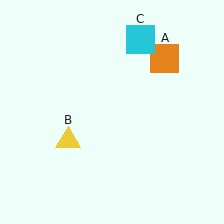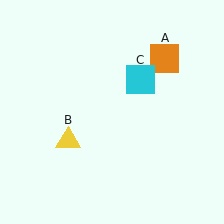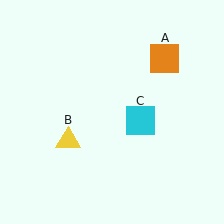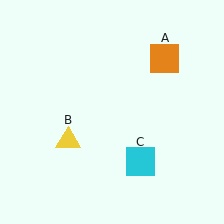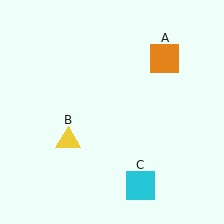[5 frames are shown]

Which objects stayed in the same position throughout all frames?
Orange square (object A) and yellow triangle (object B) remained stationary.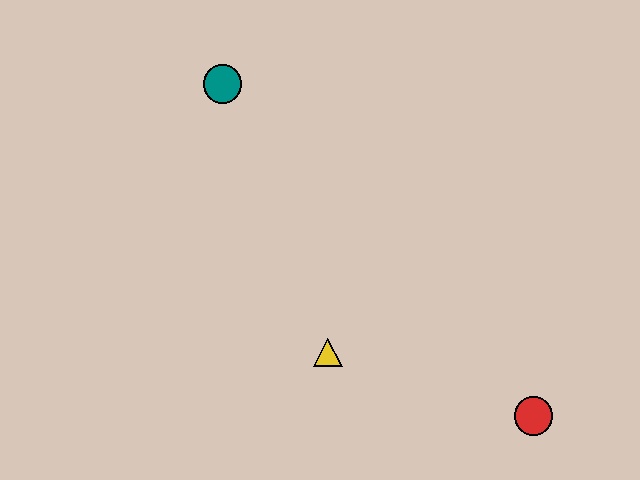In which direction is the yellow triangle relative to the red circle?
The yellow triangle is to the left of the red circle.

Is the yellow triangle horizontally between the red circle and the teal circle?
Yes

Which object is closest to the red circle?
The yellow triangle is closest to the red circle.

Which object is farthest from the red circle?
The teal circle is farthest from the red circle.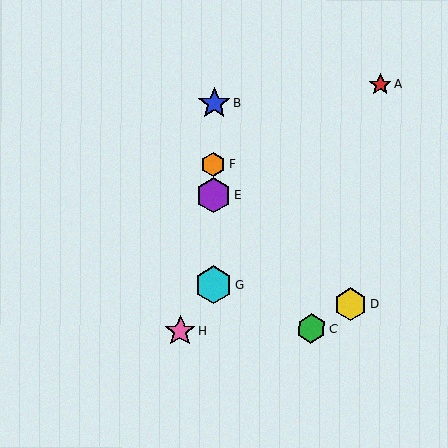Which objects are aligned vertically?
Objects B, E, F, G are aligned vertically.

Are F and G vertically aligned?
Yes, both are at x≈214.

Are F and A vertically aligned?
No, F is at x≈214 and A is at x≈380.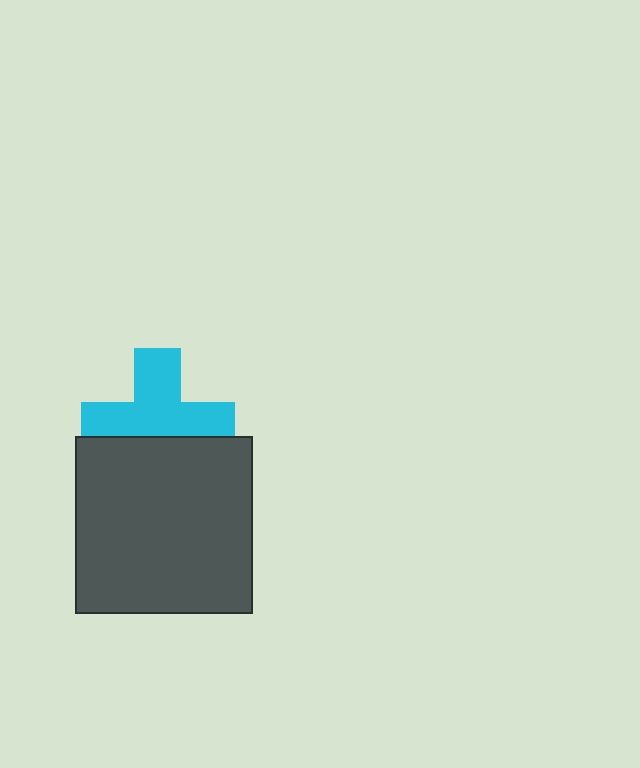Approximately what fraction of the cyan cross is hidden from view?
Roughly 37% of the cyan cross is hidden behind the dark gray square.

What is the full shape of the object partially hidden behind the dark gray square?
The partially hidden object is a cyan cross.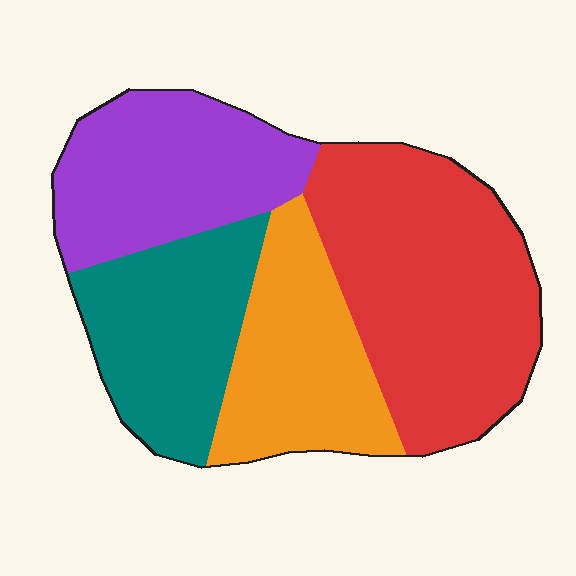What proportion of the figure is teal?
Teal covers roughly 20% of the figure.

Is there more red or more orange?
Red.